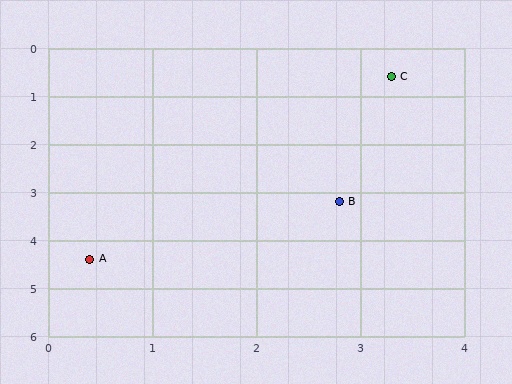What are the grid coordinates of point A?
Point A is at approximately (0.4, 4.4).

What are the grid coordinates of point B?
Point B is at approximately (2.8, 3.2).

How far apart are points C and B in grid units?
Points C and B are about 2.6 grid units apart.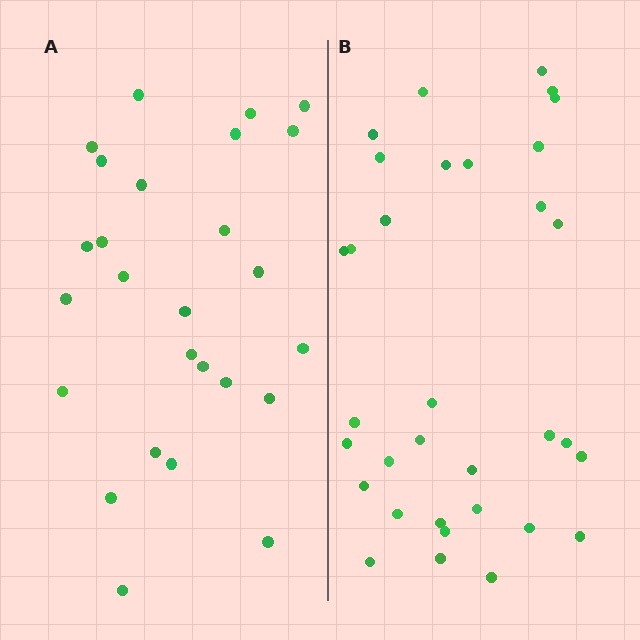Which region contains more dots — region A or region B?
Region B (the right region) has more dots.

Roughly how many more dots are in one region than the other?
Region B has roughly 8 or so more dots than region A.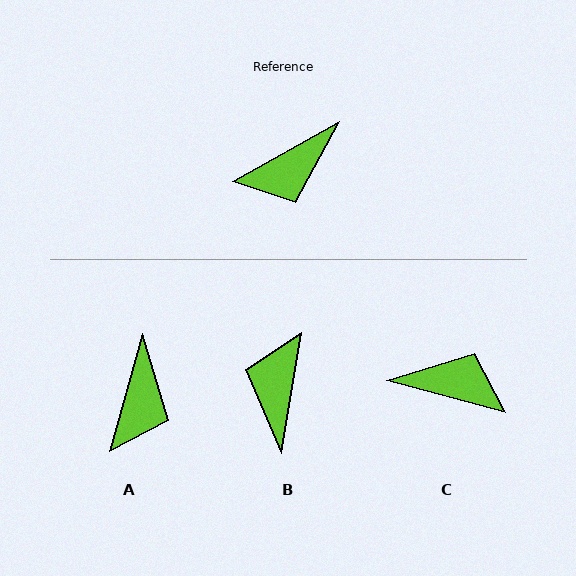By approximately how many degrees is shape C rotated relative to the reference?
Approximately 136 degrees counter-clockwise.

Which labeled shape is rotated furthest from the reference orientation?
C, about 136 degrees away.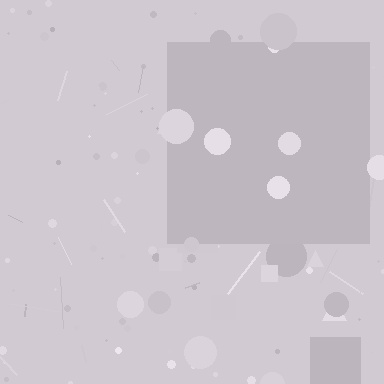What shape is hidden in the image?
A square is hidden in the image.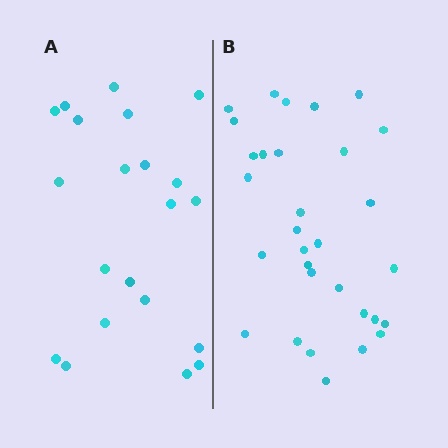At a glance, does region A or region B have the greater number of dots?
Region B (the right region) has more dots.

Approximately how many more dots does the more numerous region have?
Region B has roughly 10 or so more dots than region A.